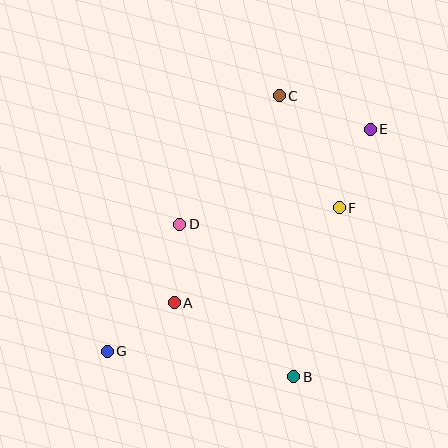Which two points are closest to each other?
Points A and D are closest to each other.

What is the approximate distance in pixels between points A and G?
The distance between A and G is approximately 83 pixels.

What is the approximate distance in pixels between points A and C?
The distance between A and C is approximately 233 pixels.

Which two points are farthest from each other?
Points E and G are farthest from each other.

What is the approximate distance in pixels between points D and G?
The distance between D and G is approximately 146 pixels.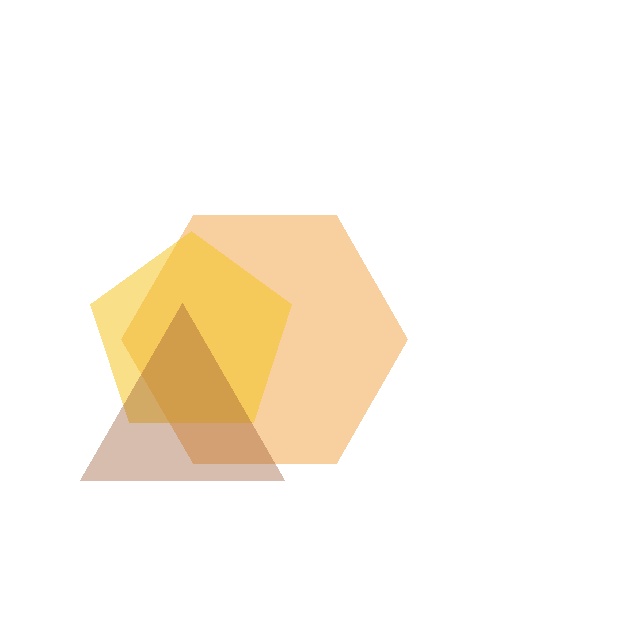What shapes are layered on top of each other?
The layered shapes are: an orange hexagon, a yellow pentagon, a brown triangle.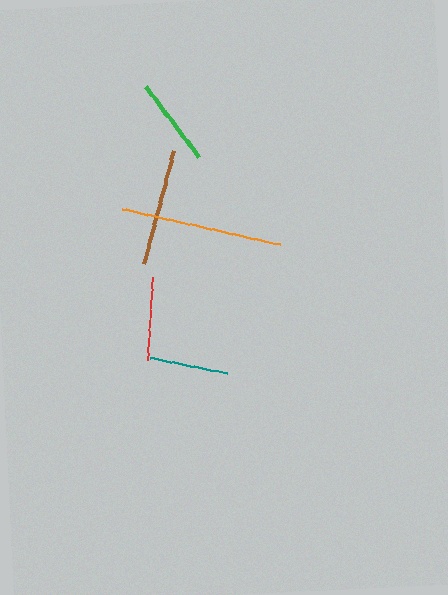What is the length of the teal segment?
The teal segment is approximately 77 pixels long.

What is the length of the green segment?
The green segment is approximately 88 pixels long.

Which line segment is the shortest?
The teal line is the shortest at approximately 77 pixels.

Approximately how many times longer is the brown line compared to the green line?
The brown line is approximately 1.3 times the length of the green line.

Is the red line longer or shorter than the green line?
The green line is longer than the red line.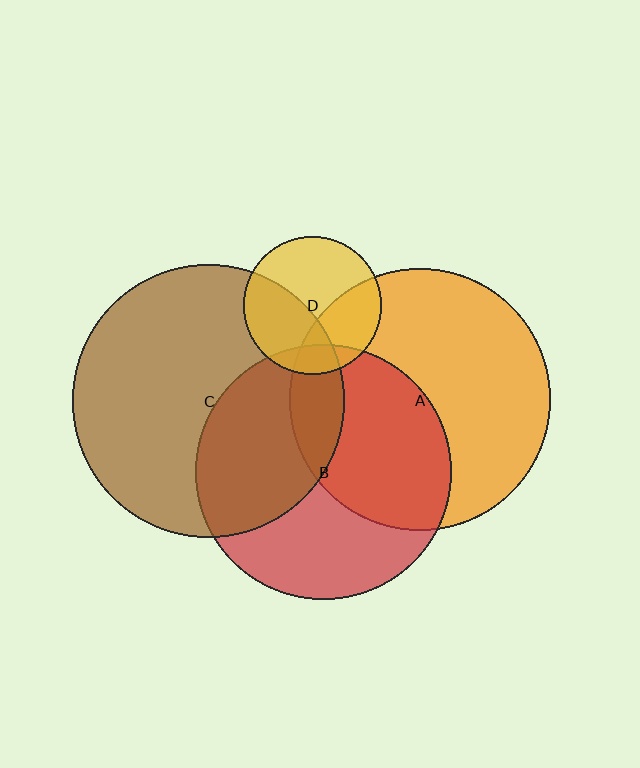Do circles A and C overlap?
Yes.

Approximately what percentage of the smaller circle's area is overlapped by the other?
Approximately 10%.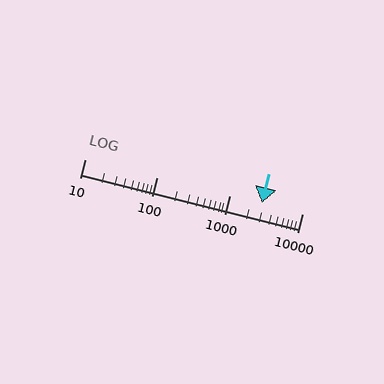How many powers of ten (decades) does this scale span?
The scale spans 3 decades, from 10 to 10000.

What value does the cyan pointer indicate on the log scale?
The pointer indicates approximately 2800.